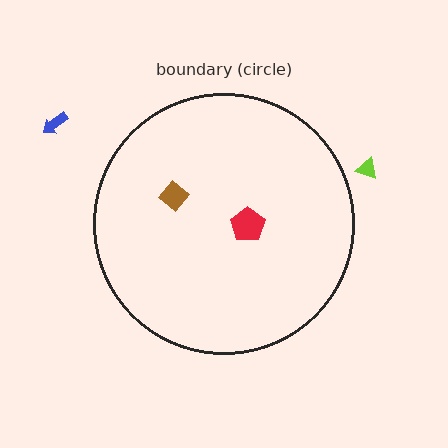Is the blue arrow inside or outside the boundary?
Outside.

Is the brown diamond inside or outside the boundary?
Inside.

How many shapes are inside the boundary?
2 inside, 2 outside.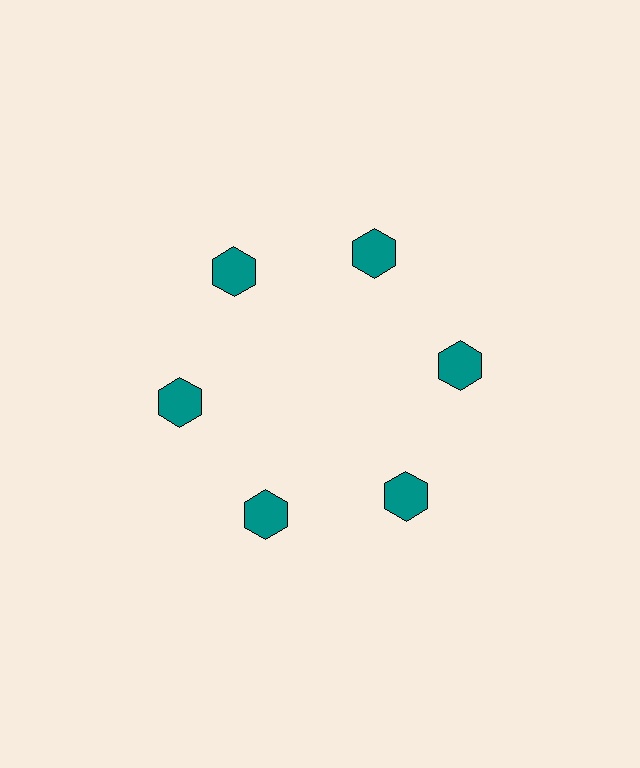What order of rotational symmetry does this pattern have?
This pattern has 6-fold rotational symmetry.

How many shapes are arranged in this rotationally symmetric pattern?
There are 6 shapes, arranged in 6 groups of 1.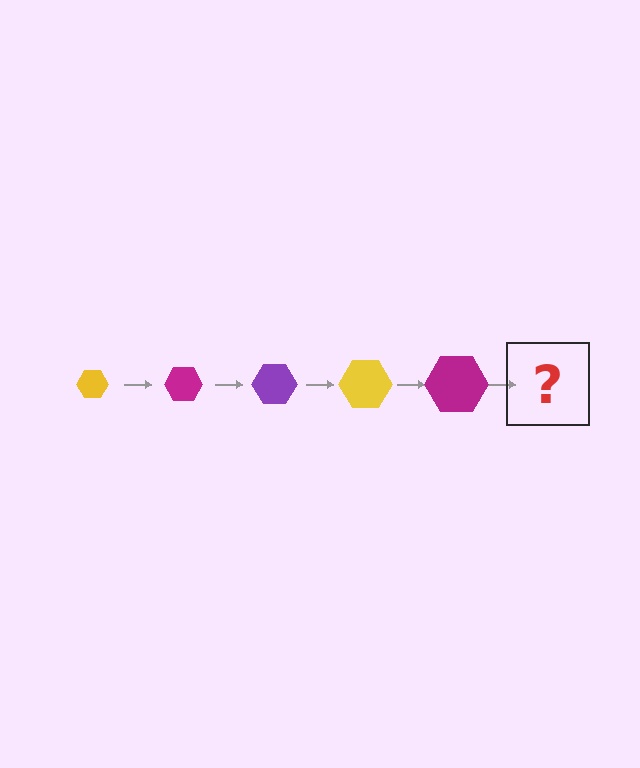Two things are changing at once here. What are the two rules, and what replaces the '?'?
The two rules are that the hexagon grows larger each step and the color cycles through yellow, magenta, and purple. The '?' should be a purple hexagon, larger than the previous one.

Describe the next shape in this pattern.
It should be a purple hexagon, larger than the previous one.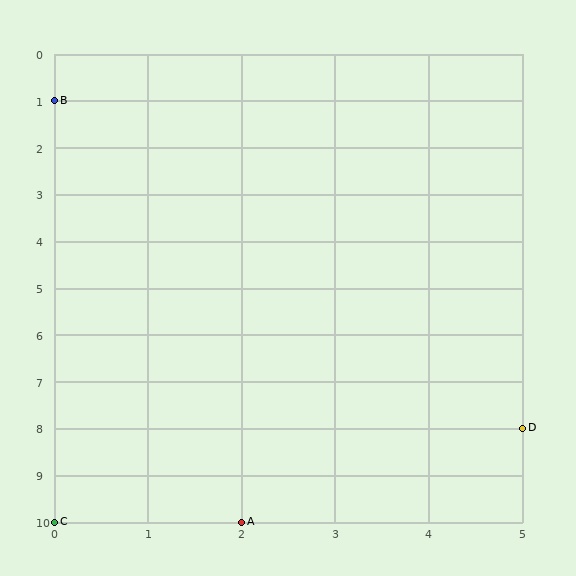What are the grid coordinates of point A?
Point A is at grid coordinates (2, 10).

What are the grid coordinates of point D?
Point D is at grid coordinates (5, 8).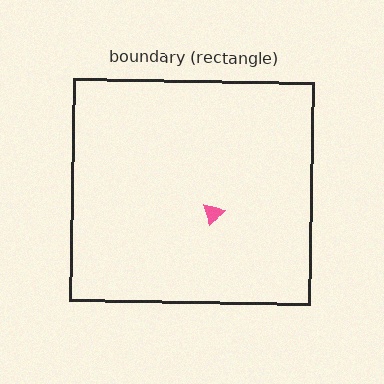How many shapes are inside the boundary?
1 inside, 0 outside.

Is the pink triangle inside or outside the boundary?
Inside.